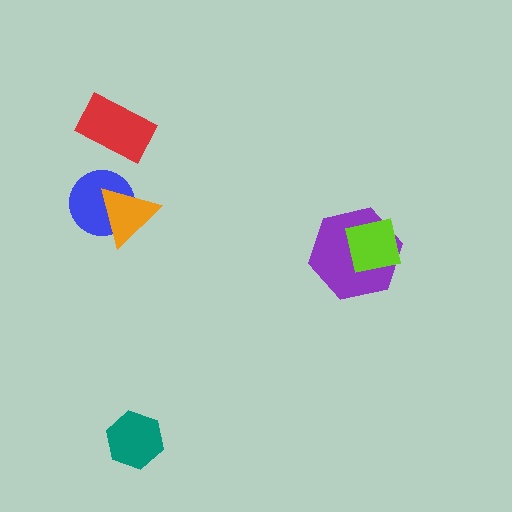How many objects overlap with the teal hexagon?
0 objects overlap with the teal hexagon.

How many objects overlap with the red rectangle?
0 objects overlap with the red rectangle.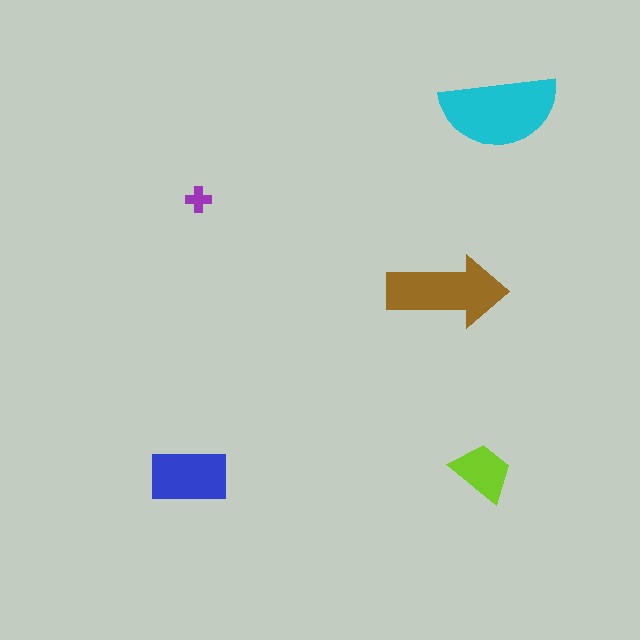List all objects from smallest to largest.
The purple cross, the lime trapezoid, the blue rectangle, the brown arrow, the cyan semicircle.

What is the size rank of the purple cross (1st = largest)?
5th.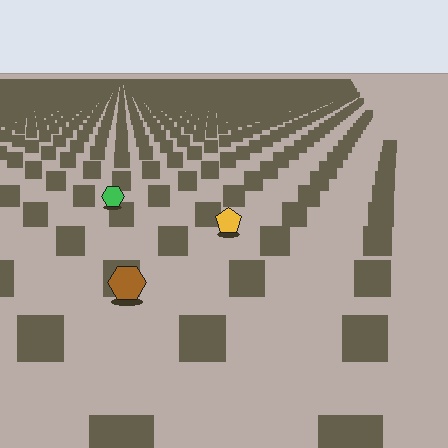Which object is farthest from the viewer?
The green hexagon is farthest from the viewer. It appears smaller and the ground texture around it is denser.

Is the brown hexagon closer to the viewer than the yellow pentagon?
Yes. The brown hexagon is closer — you can tell from the texture gradient: the ground texture is coarser near it.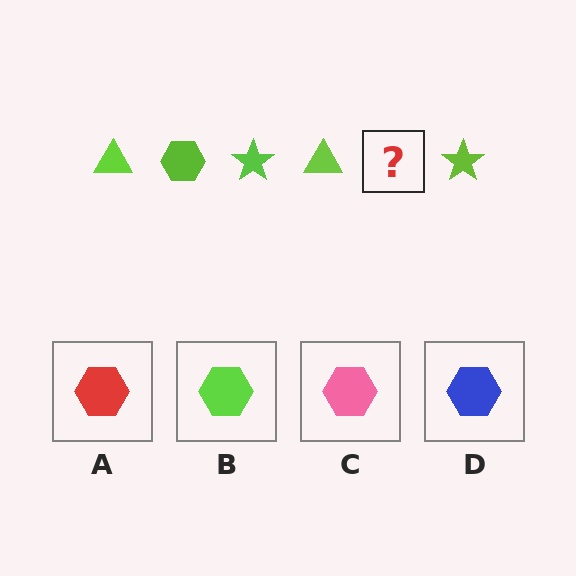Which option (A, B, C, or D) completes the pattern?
B.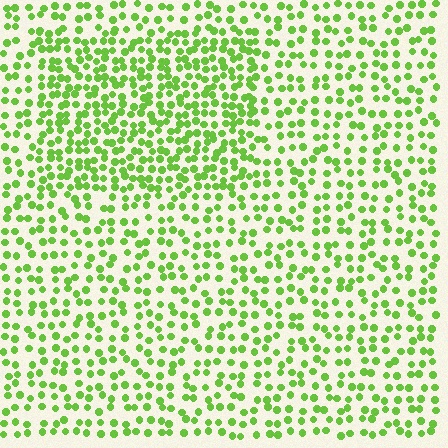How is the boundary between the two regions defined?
The boundary is defined by a change in element density (approximately 1.7x ratio). All elements are the same color, size, and shape.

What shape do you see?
I see a rectangle.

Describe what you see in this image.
The image contains small lime elements arranged at two different densities. A rectangle-shaped region is visible where the elements are more densely packed than the surrounding area.